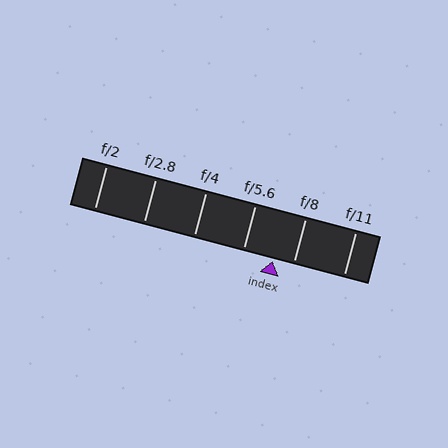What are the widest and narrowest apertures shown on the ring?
The widest aperture shown is f/2 and the narrowest is f/11.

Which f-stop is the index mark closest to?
The index mark is closest to f/8.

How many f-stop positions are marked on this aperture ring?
There are 6 f-stop positions marked.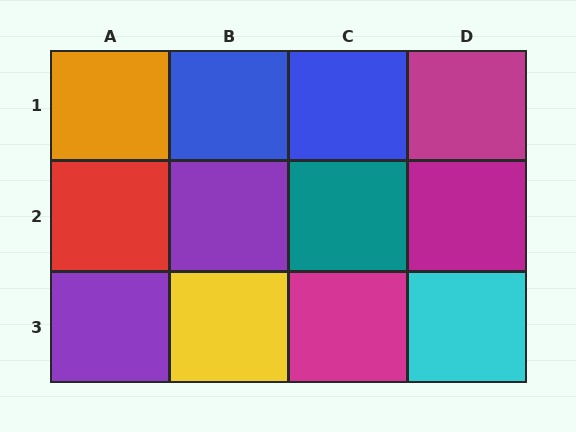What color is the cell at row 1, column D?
Magenta.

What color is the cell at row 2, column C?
Teal.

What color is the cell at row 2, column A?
Red.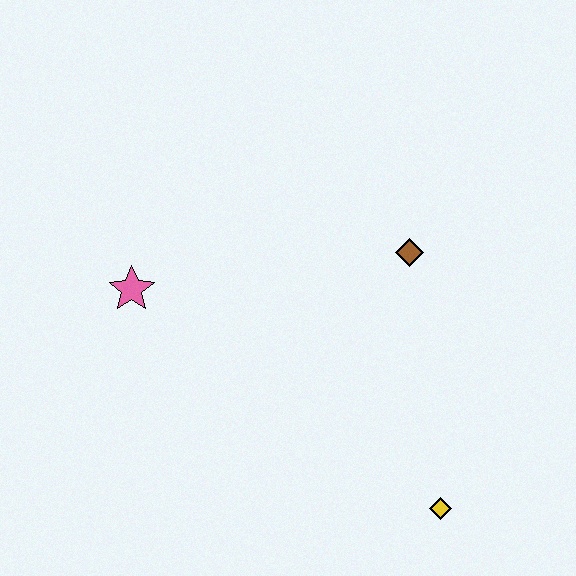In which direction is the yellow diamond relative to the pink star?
The yellow diamond is to the right of the pink star.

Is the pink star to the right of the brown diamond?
No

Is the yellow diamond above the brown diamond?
No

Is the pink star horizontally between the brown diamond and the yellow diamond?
No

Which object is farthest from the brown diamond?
The pink star is farthest from the brown diamond.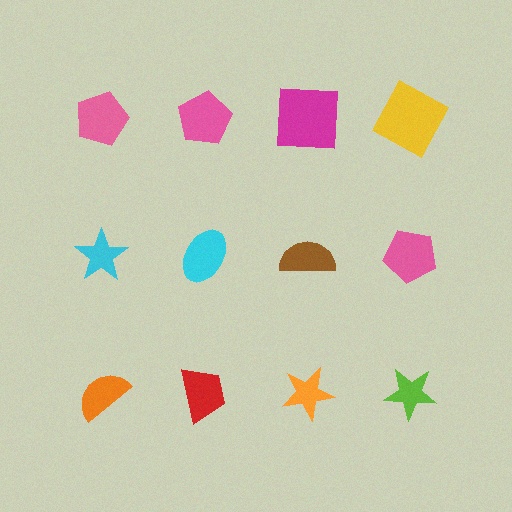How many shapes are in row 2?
4 shapes.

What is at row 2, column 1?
A cyan star.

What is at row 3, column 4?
A lime star.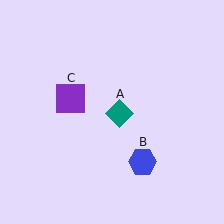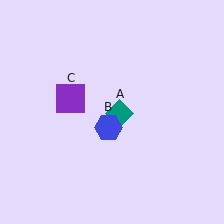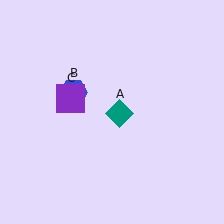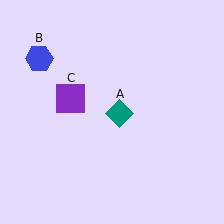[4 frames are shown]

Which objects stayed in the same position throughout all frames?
Teal diamond (object A) and purple square (object C) remained stationary.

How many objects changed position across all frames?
1 object changed position: blue hexagon (object B).